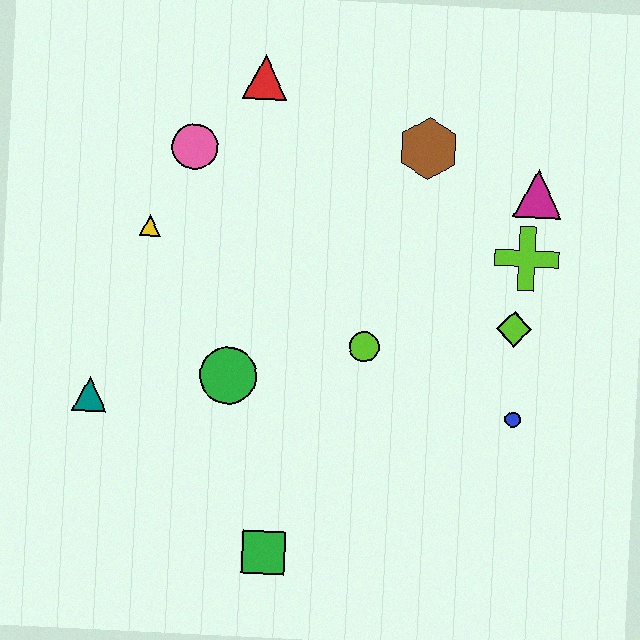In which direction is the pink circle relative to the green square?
The pink circle is above the green square.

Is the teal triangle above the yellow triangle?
No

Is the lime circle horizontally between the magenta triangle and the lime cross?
No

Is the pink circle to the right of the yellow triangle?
Yes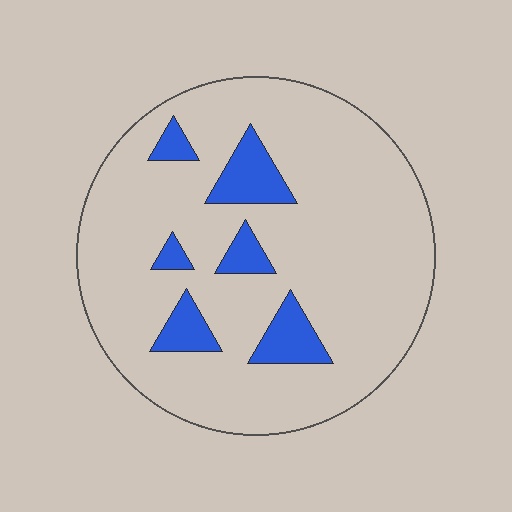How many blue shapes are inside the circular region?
6.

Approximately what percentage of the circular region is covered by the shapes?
Approximately 15%.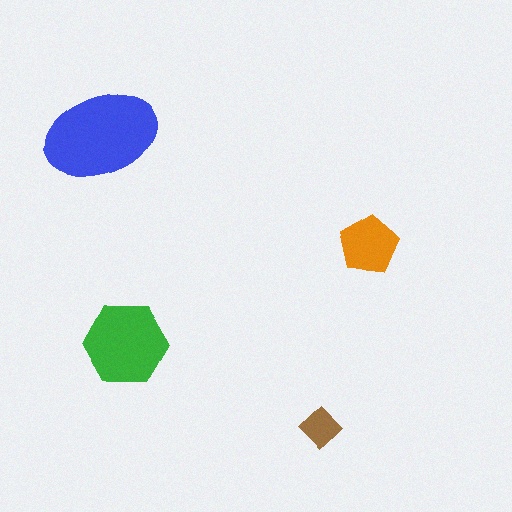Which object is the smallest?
The brown diamond.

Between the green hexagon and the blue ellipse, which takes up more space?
The blue ellipse.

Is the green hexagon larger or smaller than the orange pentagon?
Larger.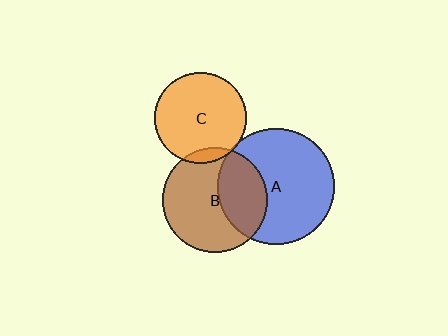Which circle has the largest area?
Circle A (blue).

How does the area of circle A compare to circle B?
Approximately 1.2 times.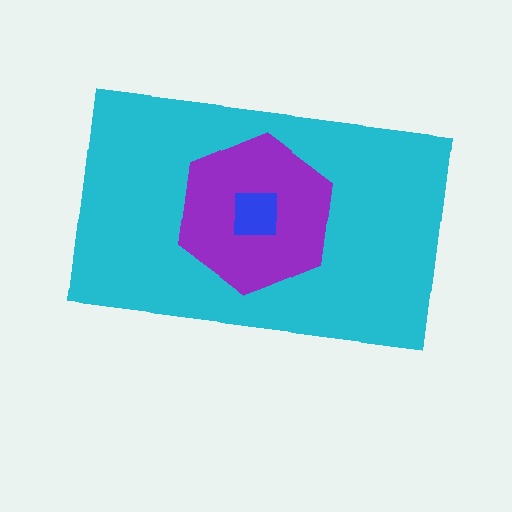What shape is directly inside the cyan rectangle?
The purple hexagon.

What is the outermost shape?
The cyan rectangle.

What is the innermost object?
The blue square.